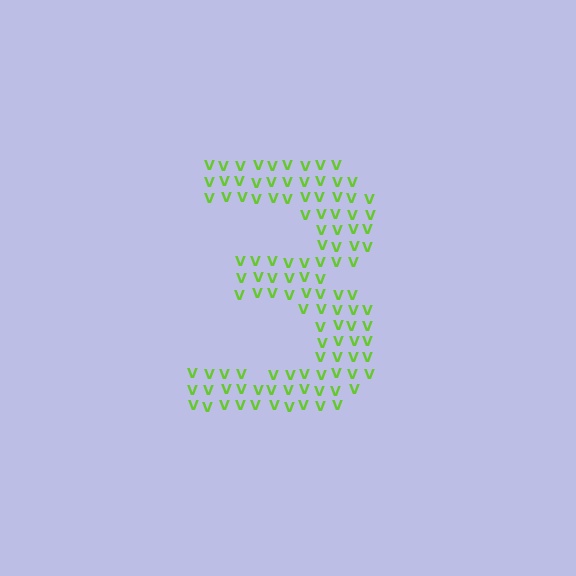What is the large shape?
The large shape is the digit 3.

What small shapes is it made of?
It is made of small letter V's.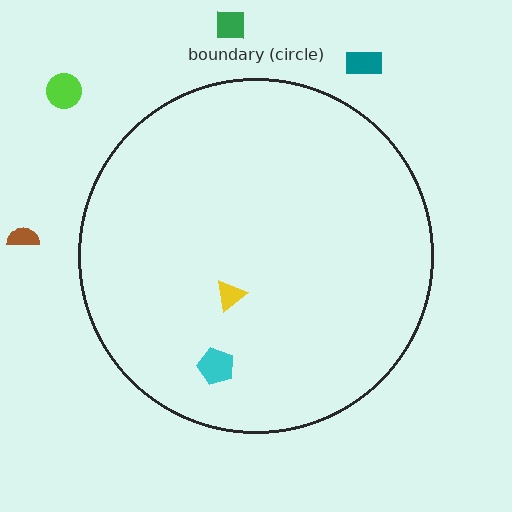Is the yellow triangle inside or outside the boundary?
Inside.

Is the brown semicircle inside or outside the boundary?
Outside.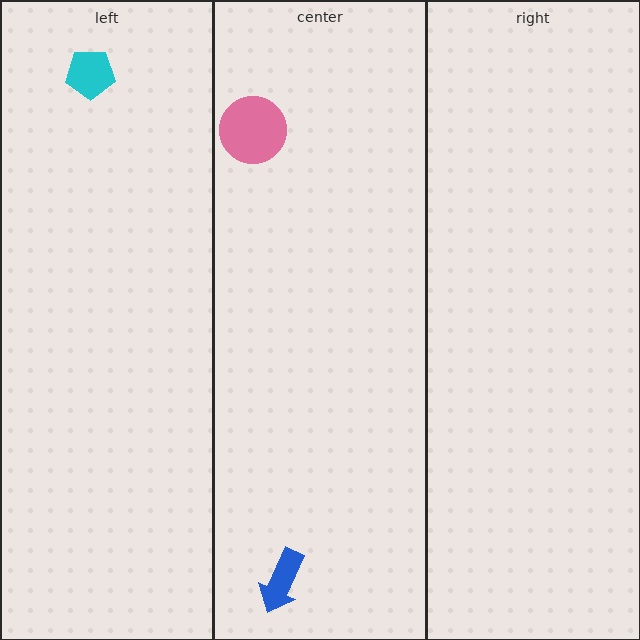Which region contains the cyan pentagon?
The left region.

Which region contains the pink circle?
The center region.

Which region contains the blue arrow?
The center region.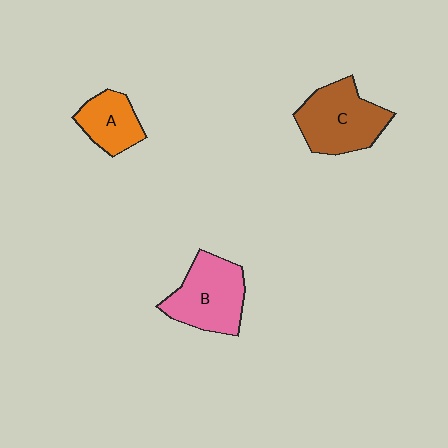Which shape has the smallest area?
Shape A (orange).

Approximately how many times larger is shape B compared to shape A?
Approximately 1.6 times.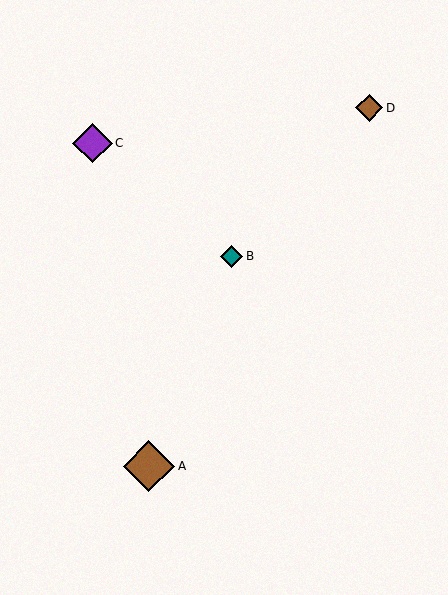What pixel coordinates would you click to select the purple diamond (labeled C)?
Click at (93, 143) to select the purple diamond C.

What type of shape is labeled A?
Shape A is a brown diamond.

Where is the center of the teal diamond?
The center of the teal diamond is at (232, 256).